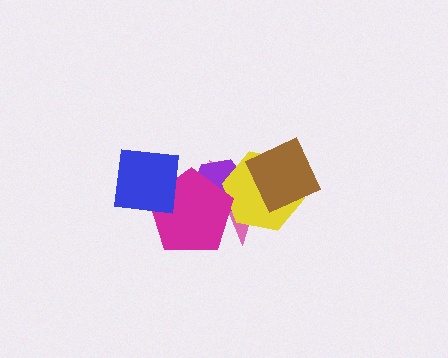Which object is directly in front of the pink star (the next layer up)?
The purple hexagon is directly in front of the pink star.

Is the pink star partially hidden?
Yes, it is partially covered by another shape.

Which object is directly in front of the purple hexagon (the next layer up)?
The yellow hexagon is directly in front of the purple hexagon.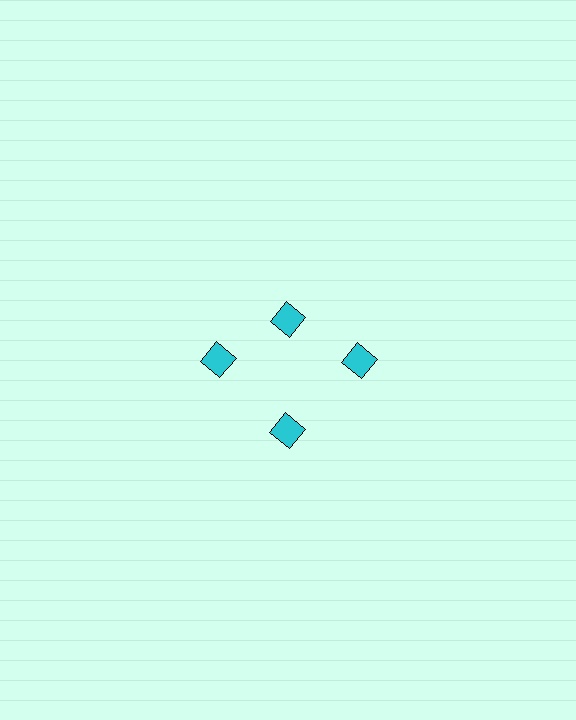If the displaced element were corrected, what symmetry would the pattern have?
It would have 4-fold rotational symmetry — the pattern would map onto itself every 90 degrees.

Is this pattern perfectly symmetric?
No. The 4 cyan diamonds are arranged in a ring, but one element near the 12 o'clock position is pulled inward toward the center, breaking the 4-fold rotational symmetry.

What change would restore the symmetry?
The symmetry would be restored by moving it outward, back onto the ring so that all 4 diamonds sit at equal angles and equal distance from the center.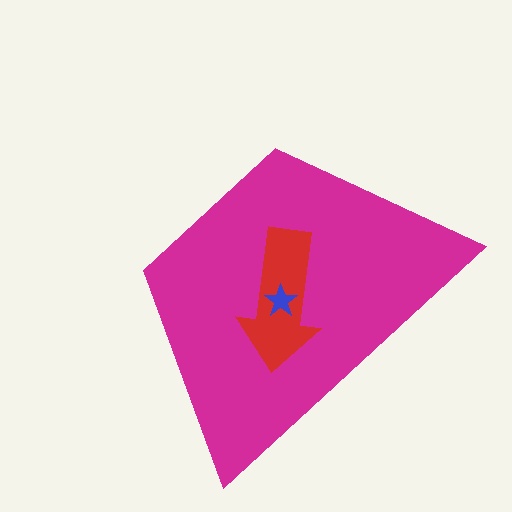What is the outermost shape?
The magenta trapezoid.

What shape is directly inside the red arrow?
The blue star.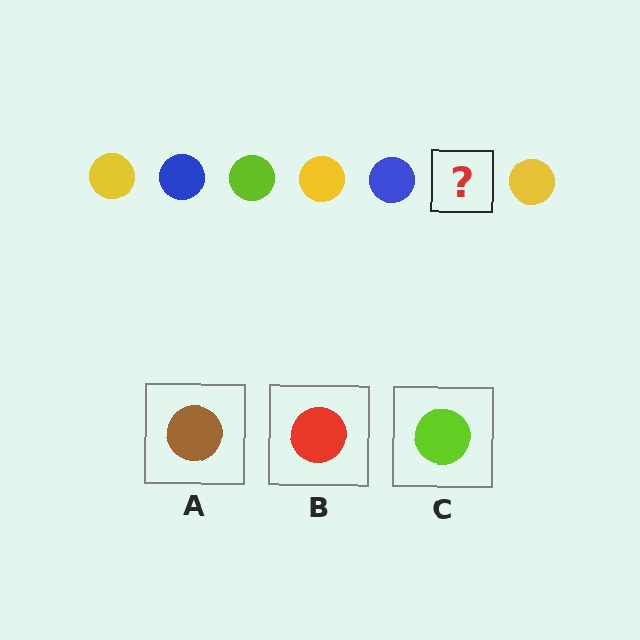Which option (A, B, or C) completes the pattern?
C.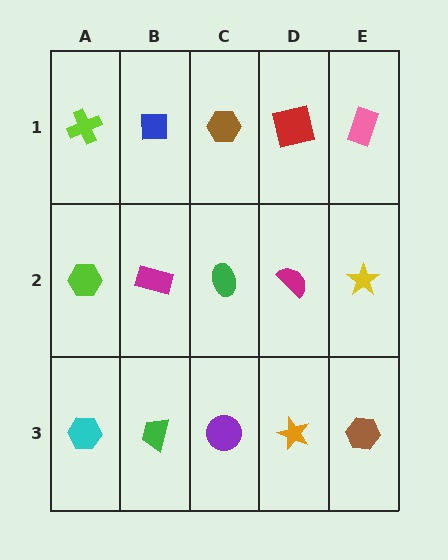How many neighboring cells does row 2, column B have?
4.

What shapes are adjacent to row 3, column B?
A magenta rectangle (row 2, column B), a cyan hexagon (row 3, column A), a purple circle (row 3, column C).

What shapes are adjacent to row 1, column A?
A lime hexagon (row 2, column A), a blue square (row 1, column B).